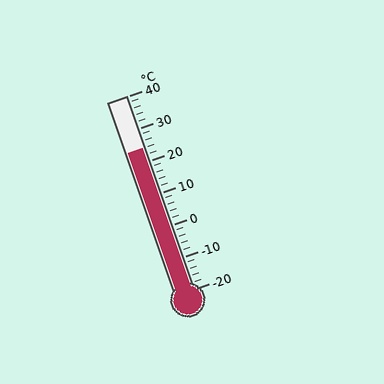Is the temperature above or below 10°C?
The temperature is above 10°C.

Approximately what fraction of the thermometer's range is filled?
The thermometer is filled to approximately 75% of its range.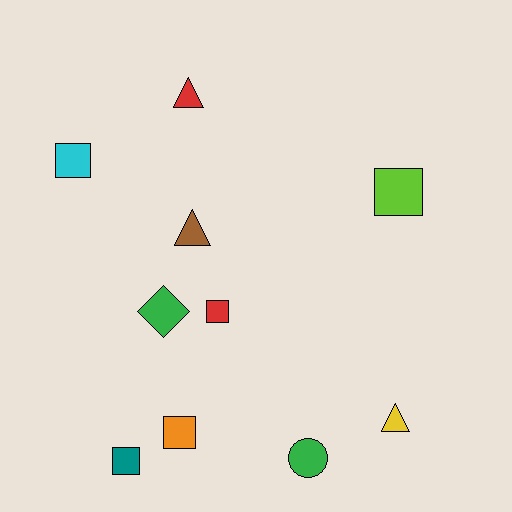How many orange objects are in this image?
There is 1 orange object.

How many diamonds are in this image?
There is 1 diamond.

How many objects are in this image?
There are 10 objects.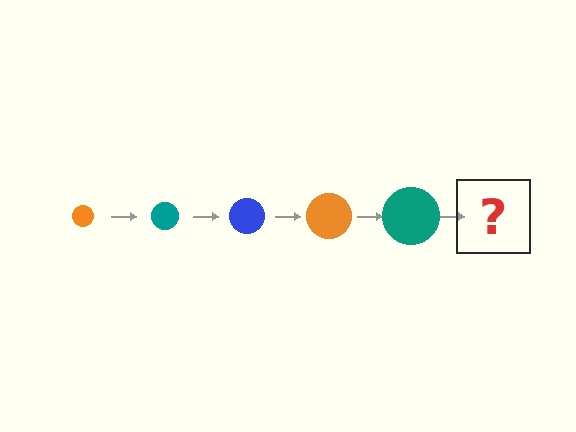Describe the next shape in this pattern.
It should be a blue circle, larger than the previous one.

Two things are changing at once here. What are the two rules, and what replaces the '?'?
The two rules are that the circle grows larger each step and the color cycles through orange, teal, and blue. The '?' should be a blue circle, larger than the previous one.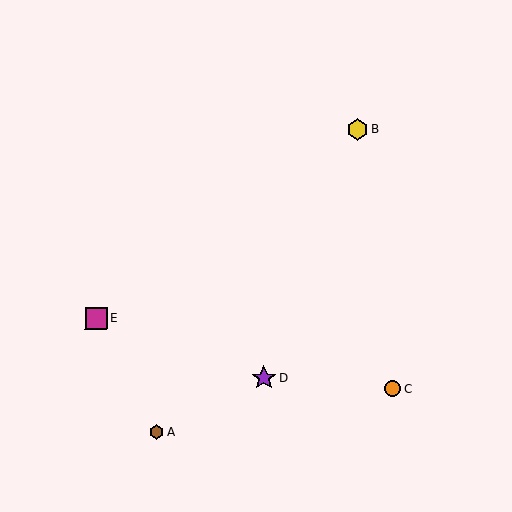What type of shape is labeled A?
Shape A is a brown hexagon.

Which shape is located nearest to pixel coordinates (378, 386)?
The orange circle (labeled C) at (393, 389) is nearest to that location.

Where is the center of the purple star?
The center of the purple star is at (264, 378).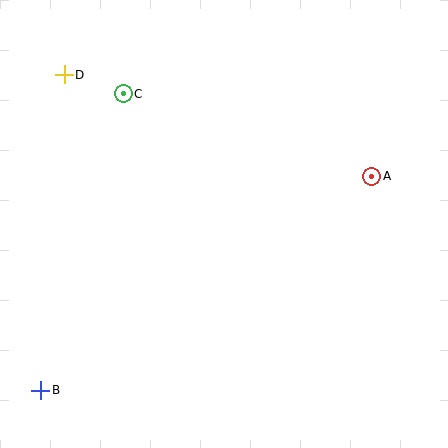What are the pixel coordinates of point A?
Point A is at (372, 176).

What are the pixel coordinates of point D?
Point D is at (64, 75).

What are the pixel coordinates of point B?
Point B is at (41, 390).